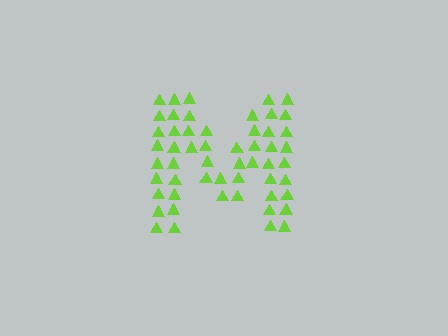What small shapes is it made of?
It is made of small triangles.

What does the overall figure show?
The overall figure shows the letter M.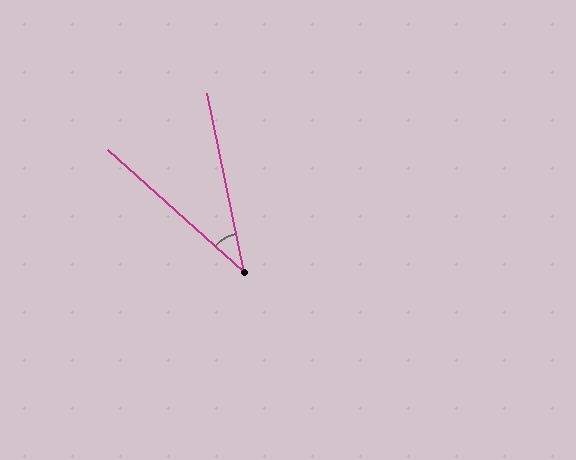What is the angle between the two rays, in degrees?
Approximately 36 degrees.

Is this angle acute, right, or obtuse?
It is acute.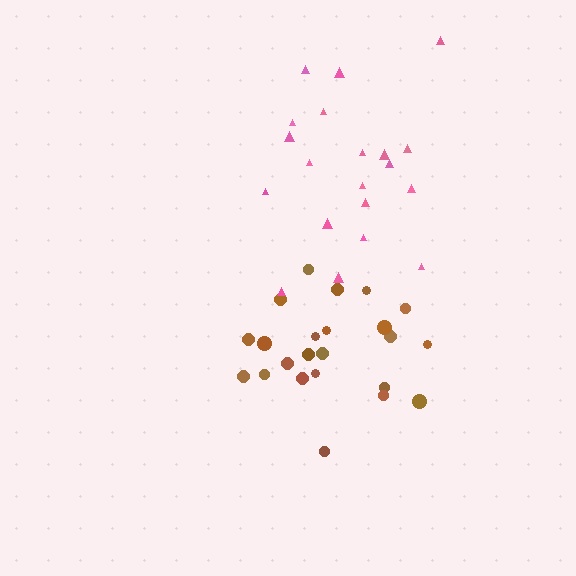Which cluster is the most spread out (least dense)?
Pink.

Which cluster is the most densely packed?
Brown.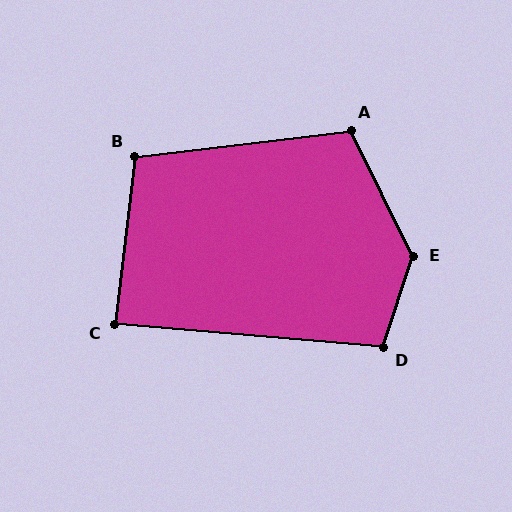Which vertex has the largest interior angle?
E, at approximately 136 degrees.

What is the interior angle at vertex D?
Approximately 103 degrees (obtuse).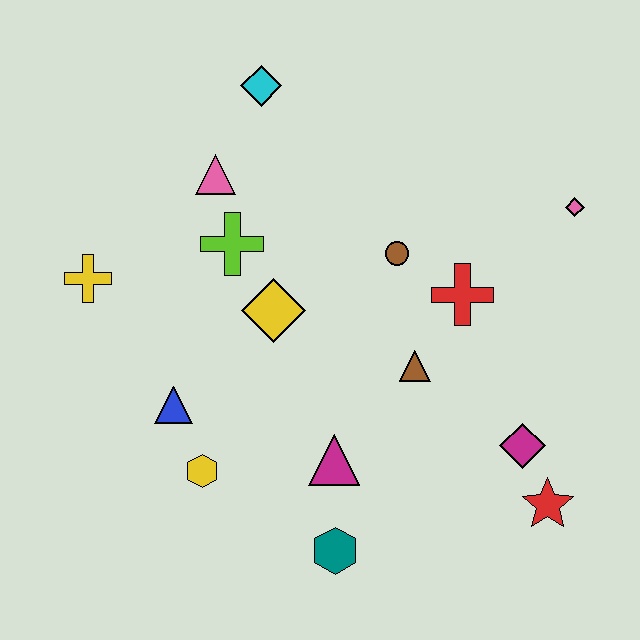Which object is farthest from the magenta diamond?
The yellow cross is farthest from the magenta diamond.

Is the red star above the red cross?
No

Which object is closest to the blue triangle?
The yellow hexagon is closest to the blue triangle.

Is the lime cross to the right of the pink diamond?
No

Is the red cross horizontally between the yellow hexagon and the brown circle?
No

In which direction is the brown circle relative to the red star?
The brown circle is above the red star.